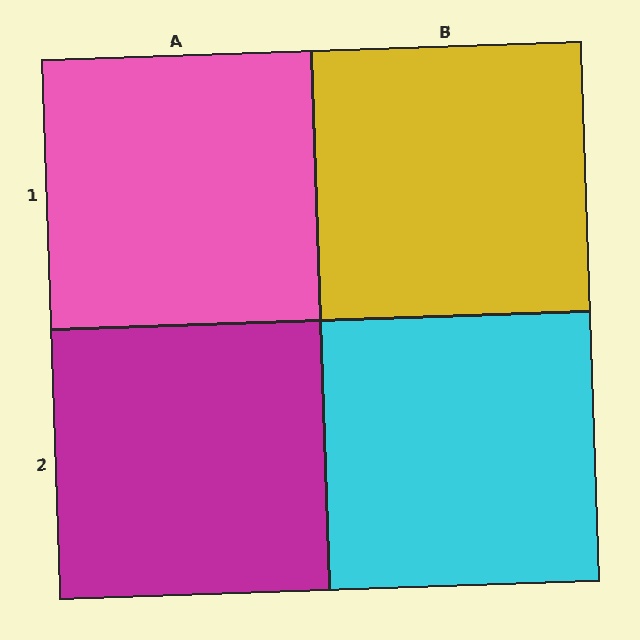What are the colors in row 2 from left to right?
Magenta, cyan.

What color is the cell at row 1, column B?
Yellow.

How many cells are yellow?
1 cell is yellow.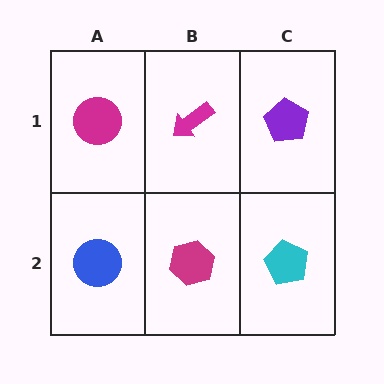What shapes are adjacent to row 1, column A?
A blue circle (row 2, column A), a magenta arrow (row 1, column B).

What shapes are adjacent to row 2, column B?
A magenta arrow (row 1, column B), a blue circle (row 2, column A), a cyan pentagon (row 2, column C).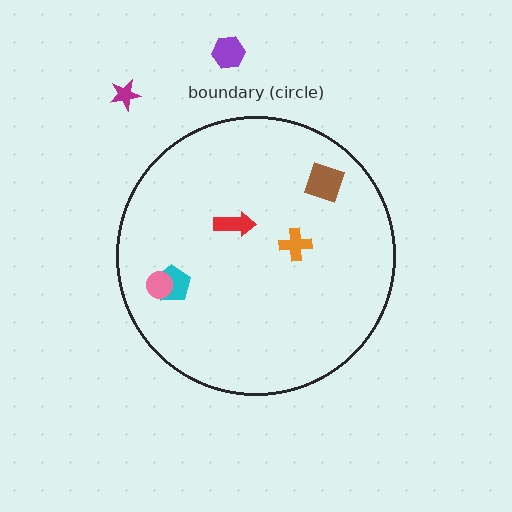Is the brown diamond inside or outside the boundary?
Inside.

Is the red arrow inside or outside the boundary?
Inside.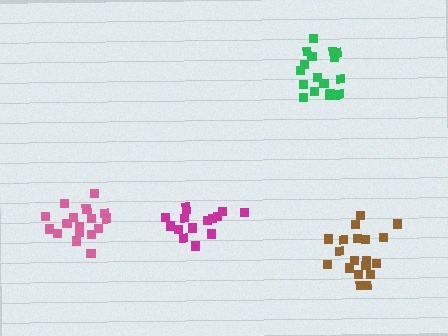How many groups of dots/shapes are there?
There are 4 groups.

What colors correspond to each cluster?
The clusters are colored: green, magenta, pink, brown.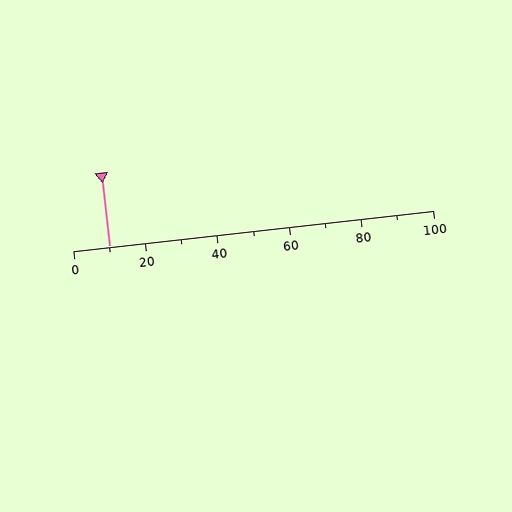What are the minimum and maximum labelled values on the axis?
The axis runs from 0 to 100.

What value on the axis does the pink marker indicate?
The marker indicates approximately 10.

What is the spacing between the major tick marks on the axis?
The major ticks are spaced 20 apart.